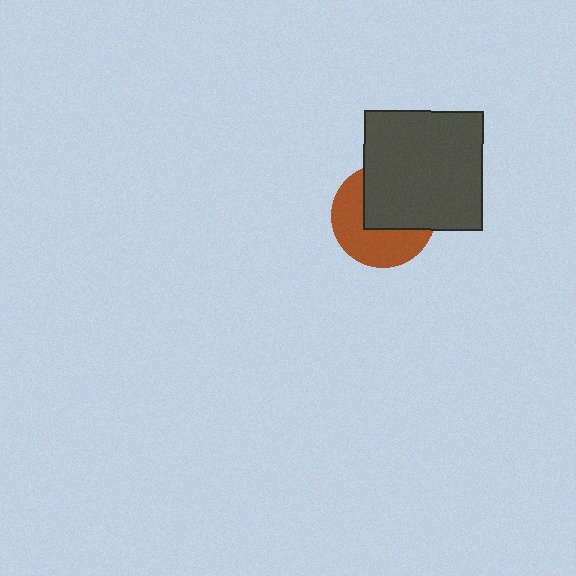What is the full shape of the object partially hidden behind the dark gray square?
The partially hidden object is a brown circle.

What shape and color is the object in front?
The object in front is a dark gray square.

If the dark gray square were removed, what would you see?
You would see the complete brown circle.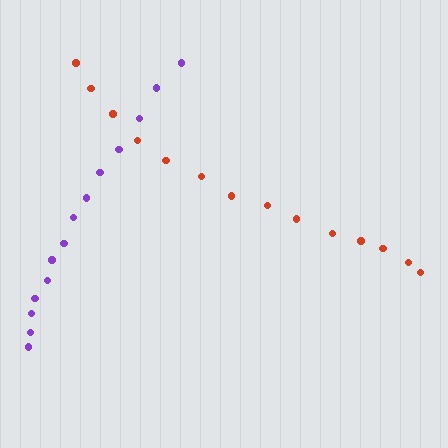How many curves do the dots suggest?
There are 2 distinct paths.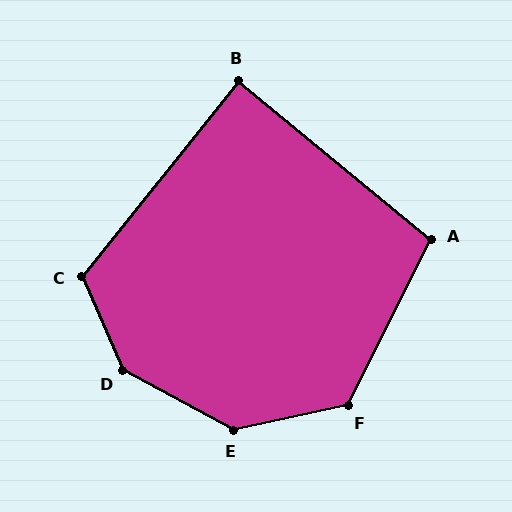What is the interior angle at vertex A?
Approximately 103 degrees (obtuse).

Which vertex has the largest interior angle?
D, at approximately 142 degrees.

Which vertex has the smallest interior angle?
B, at approximately 89 degrees.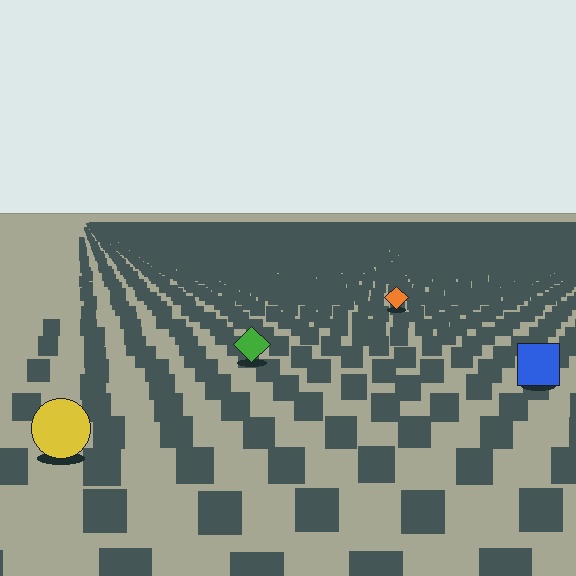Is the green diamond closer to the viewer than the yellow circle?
No. The yellow circle is closer — you can tell from the texture gradient: the ground texture is coarser near it.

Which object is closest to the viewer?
The yellow circle is closest. The texture marks near it are larger and more spread out.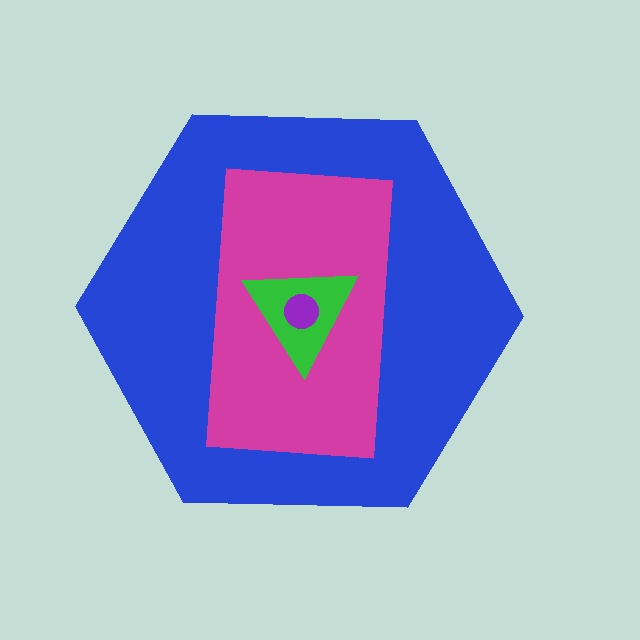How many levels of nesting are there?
4.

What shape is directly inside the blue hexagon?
The magenta rectangle.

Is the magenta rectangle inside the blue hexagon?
Yes.